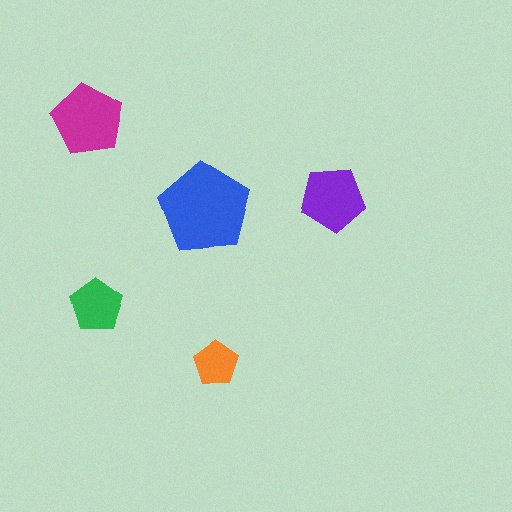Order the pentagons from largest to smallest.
the blue one, the magenta one, the purple one, the green one, the orange one.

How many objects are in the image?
There are 5 objects in the image.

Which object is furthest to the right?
The purple pentagon is rightmost.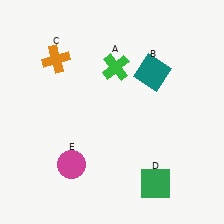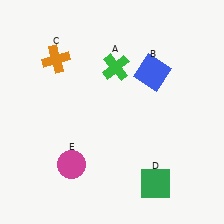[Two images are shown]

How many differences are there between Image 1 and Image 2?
There is 1 difference between the two images.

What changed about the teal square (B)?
In Image 1, B is teal. In Image 2, it changed to blue.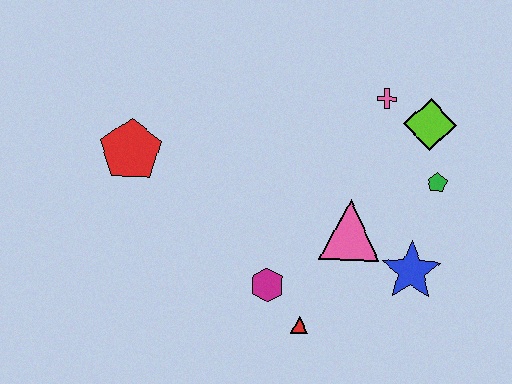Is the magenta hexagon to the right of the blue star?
No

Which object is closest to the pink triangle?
The blue star is closest to the pink triangle.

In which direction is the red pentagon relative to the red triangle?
The red pentagon is to the left of the red triangle.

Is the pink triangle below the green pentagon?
Yes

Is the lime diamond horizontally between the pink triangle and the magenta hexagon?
No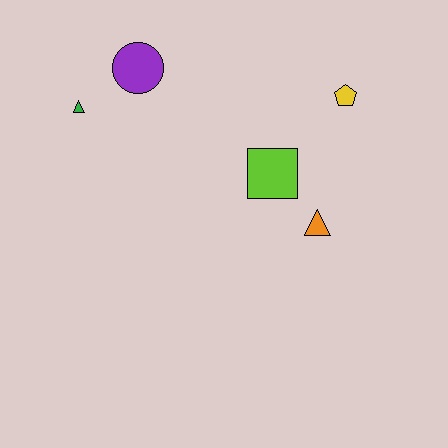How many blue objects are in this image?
There are no blue objects.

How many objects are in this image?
There are 5 objects.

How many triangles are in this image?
There are 2 triangles.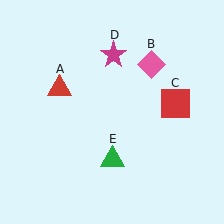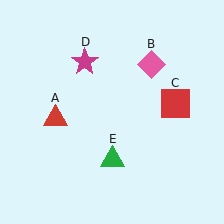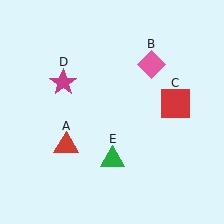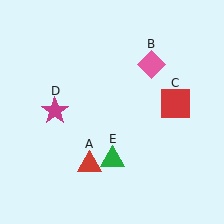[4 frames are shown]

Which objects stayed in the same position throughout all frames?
Pink diamond (object B) and red square (object C) and green triangle (object E) remained stationary.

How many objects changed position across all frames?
2 objects changed position: red triangle (object A), magenta star (object D).